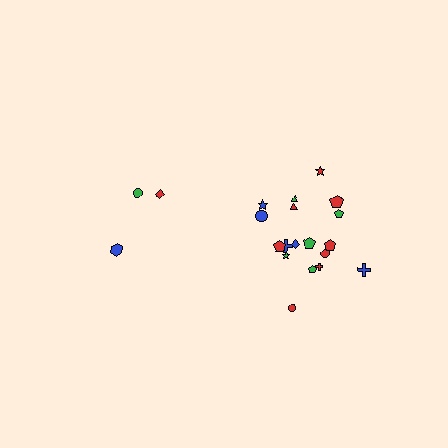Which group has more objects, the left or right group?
The right group.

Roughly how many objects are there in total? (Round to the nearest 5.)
Roughly 20 objects in total.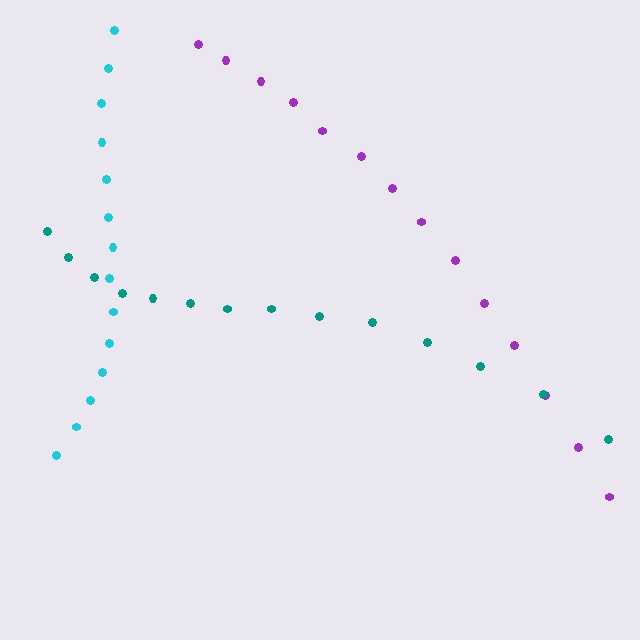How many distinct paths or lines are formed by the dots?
There are 3 distinct paths.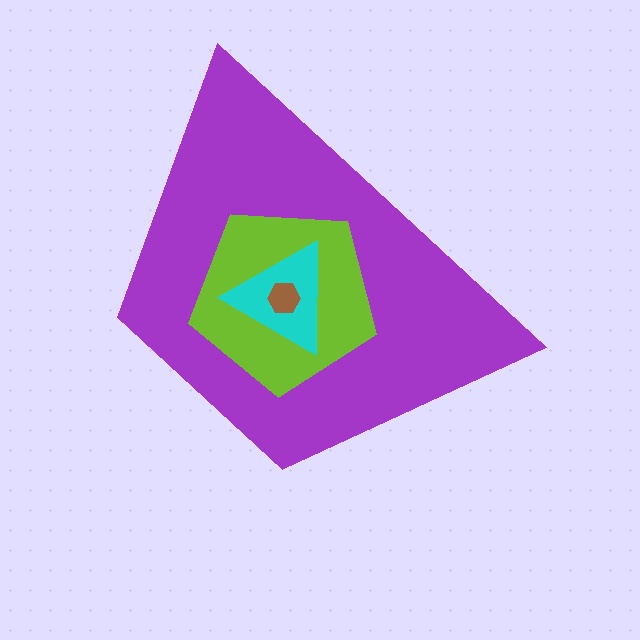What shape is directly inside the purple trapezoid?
The lime pentagon.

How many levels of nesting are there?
4.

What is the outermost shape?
The purple trapezoid.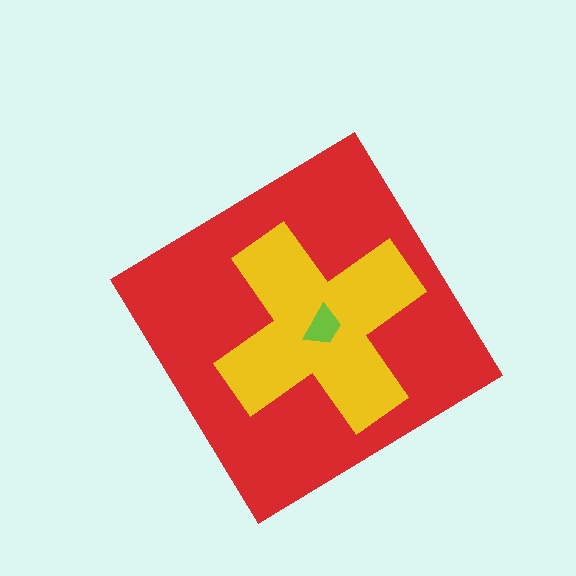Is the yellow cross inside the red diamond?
Yes.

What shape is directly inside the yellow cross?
The lime trapezoid.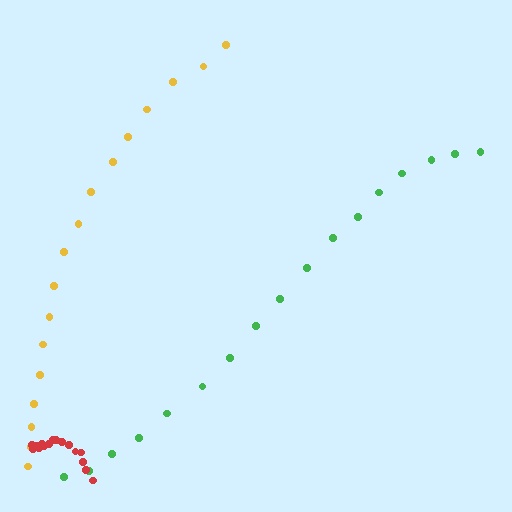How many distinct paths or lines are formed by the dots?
There are 3 distinct paths.